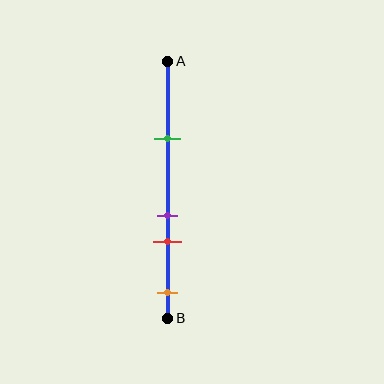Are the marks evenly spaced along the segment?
No, the marks are not evenly spaced.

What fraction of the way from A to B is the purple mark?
The purple mark is approximately 60% (0.6) of the way from A to B.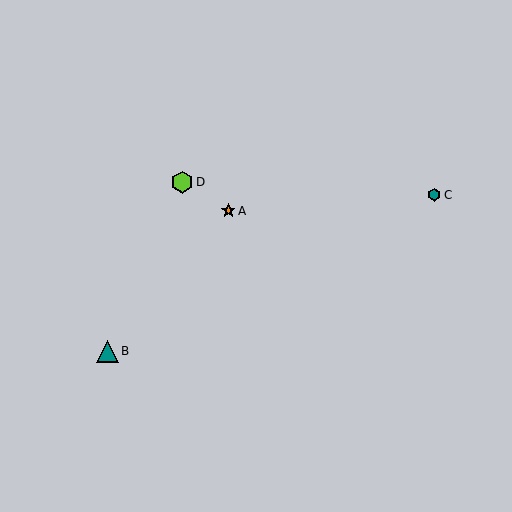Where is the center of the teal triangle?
The center of the teal triangle is at (107, 351).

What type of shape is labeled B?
Shape B is a teal triangle.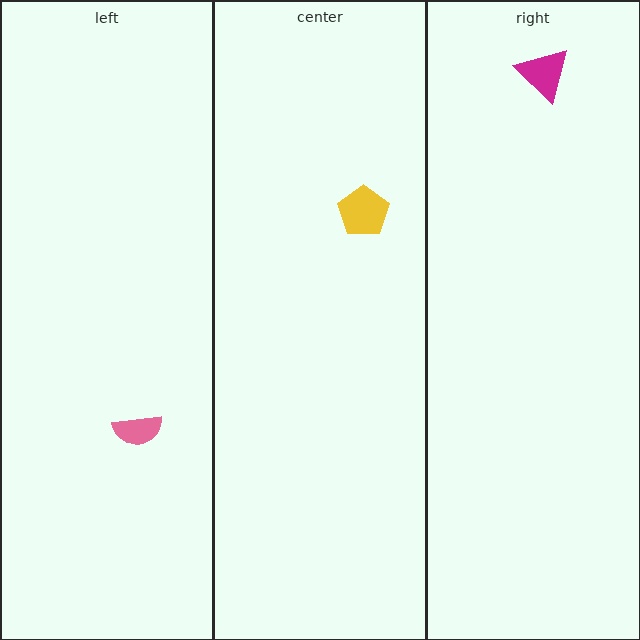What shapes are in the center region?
The yellow pentagon.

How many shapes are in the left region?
1.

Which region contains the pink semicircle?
The left region.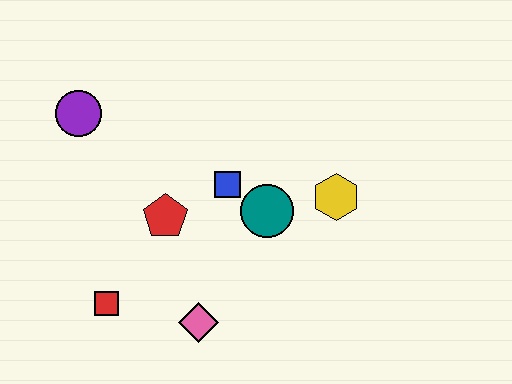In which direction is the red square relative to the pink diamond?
The red square is to the left of the pink diamond.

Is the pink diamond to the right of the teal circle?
No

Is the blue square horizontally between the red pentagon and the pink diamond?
No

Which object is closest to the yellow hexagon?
The teal circle is closest to the yellow hexagon.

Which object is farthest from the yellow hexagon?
The purple circle is farthest from the yellow hexagon.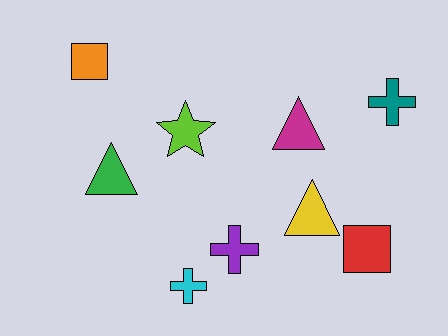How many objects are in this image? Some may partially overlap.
There are 9 objects.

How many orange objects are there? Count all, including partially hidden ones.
There is 1 orange object.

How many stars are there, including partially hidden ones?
There is 1 star.